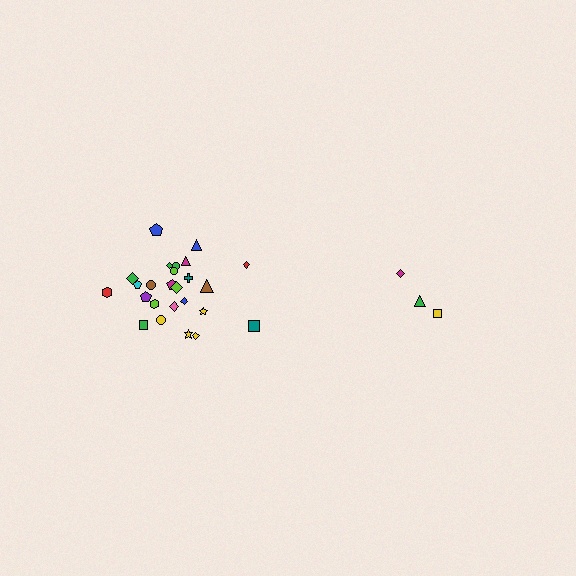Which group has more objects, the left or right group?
The left group.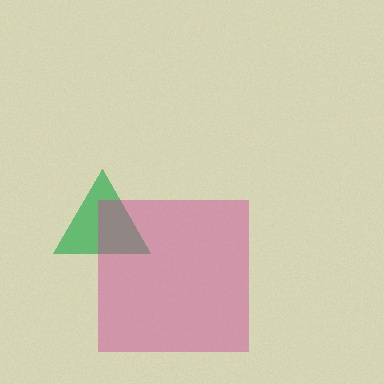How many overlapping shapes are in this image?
There are 2 overlapping shapes in the image.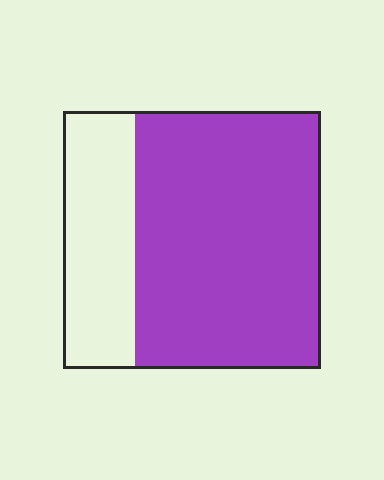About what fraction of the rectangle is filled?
About three quarters (3/4).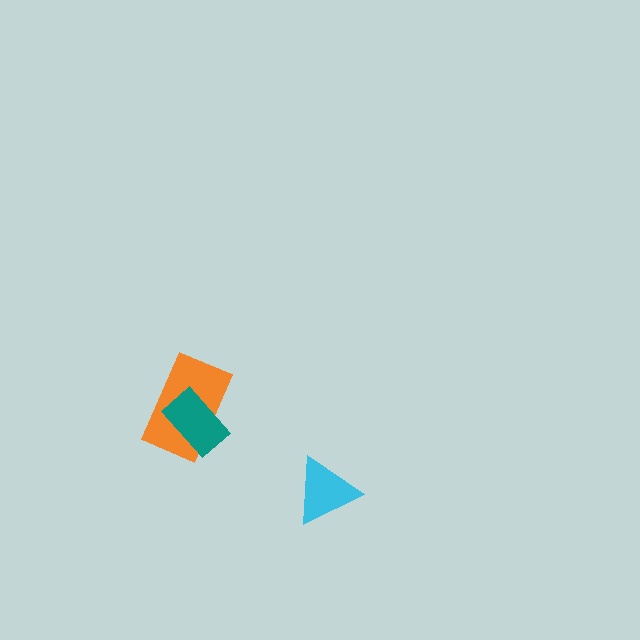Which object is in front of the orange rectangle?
The teal rectangle is in front of the orange rectangle.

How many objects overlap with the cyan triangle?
0 objects overlap with the cyan triangle.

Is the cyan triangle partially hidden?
No, no other shape covers it.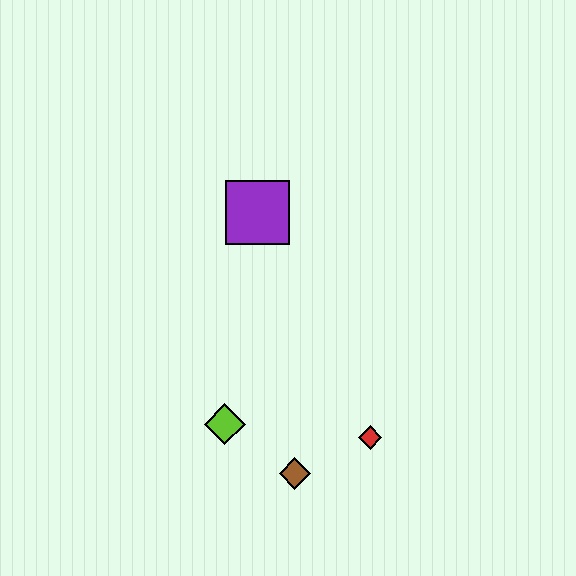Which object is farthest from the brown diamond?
The purple square is farthest from the brown diamond.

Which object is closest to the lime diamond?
The brown diamond is closest to the lime diamond.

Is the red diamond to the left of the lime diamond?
No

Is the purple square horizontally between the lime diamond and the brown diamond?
Yes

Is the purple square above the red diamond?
Yes